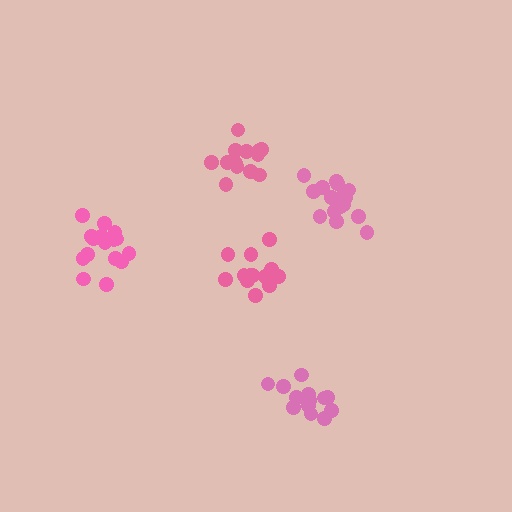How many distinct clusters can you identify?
There are 5 distinct clusters.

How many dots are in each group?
Group 1: 18 dots, Group 2: 14 dots, Group 3: 17 dots, Group 4: 13 dots, Group 5: 13 dots (75 total).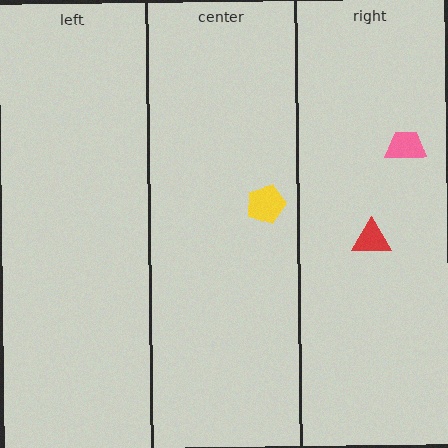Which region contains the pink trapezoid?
The right region.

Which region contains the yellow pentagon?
The center region.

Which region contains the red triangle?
The right region.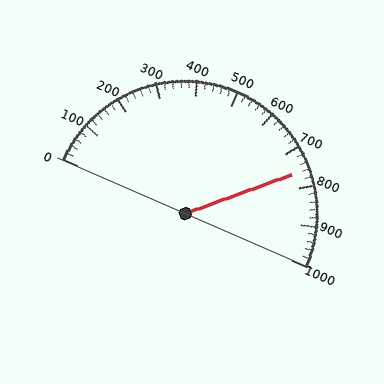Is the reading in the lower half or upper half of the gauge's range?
The reading is in the upper half of the range (0 to 1000).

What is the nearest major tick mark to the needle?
The nearest major tick mark is 800.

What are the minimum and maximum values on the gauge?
The gauge ranges from 0 to 1000.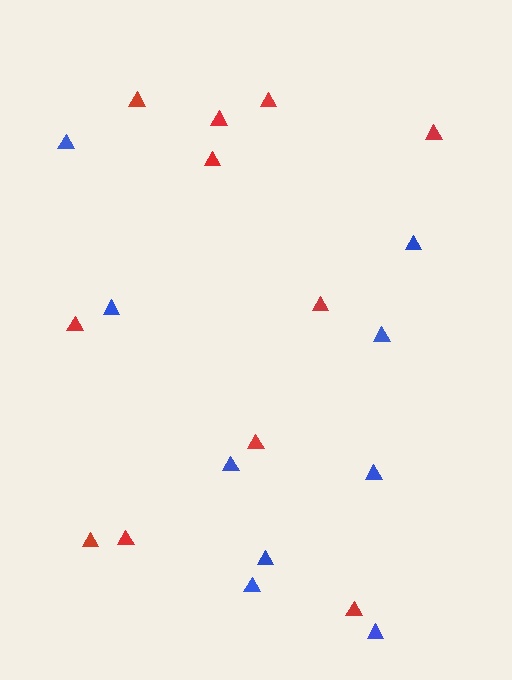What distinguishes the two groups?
There are 2 groups: one group of red triangles (11) and one group of blue triangles (9).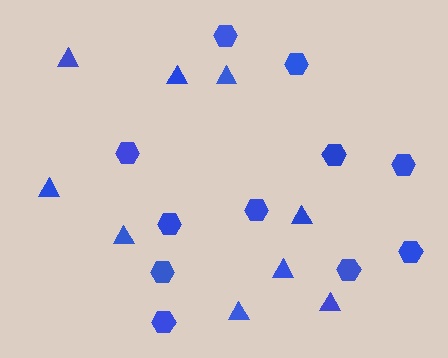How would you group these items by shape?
There are 2 groups: one group of triangles (9) and one group of hexagons (11).